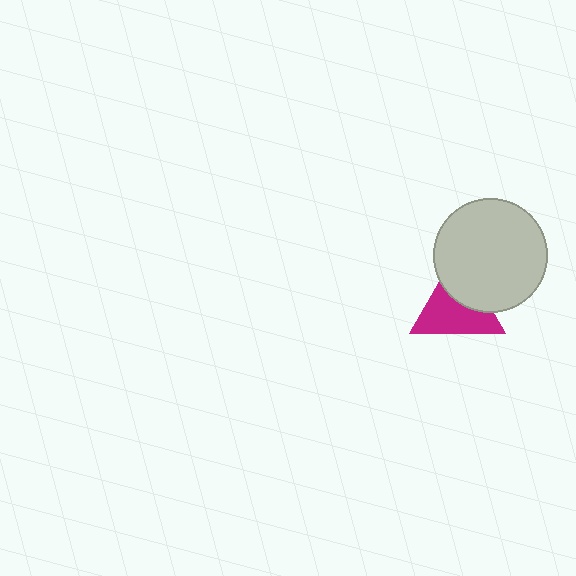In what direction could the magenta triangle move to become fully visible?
The magenta triangle could move toward the lower-left. That would shift it out from behind the light gray circle entirely.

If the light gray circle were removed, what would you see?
You would see the complete magenta triangle.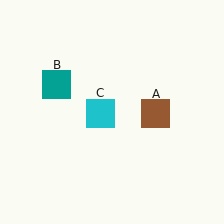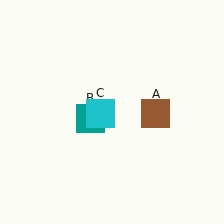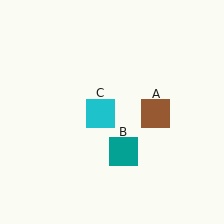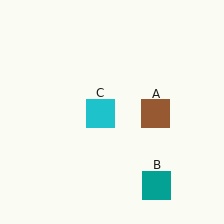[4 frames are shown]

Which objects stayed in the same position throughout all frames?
Brown square (object A) and cyan square (object C) remained stationary.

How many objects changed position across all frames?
1 object changed position: teal square (object B).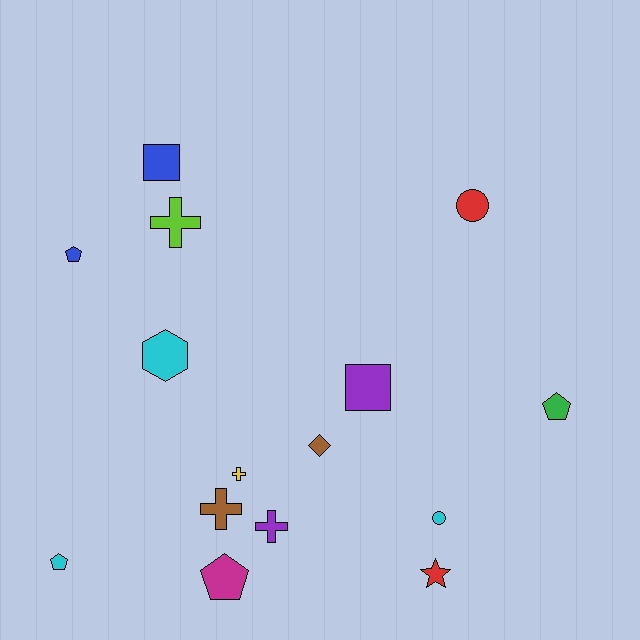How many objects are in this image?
There are 15 objects.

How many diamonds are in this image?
There is 1 diamond.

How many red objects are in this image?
There are 2 red objects.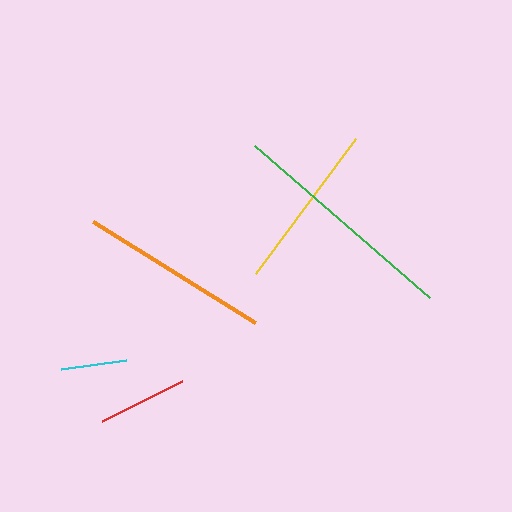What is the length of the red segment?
The red segment is approximately 89 pixels long.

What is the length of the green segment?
The green segment is approximately 232 pixels long.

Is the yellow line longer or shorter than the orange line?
The orange line is longer than the yellow line.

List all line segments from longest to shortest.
From longest to shortest: green, orange, yellow, red, cyan.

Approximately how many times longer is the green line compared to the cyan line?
The green line is approximately 3.6 times the length of the cyan line.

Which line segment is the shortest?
The cyan line is the shortest at approximately 65 pixels.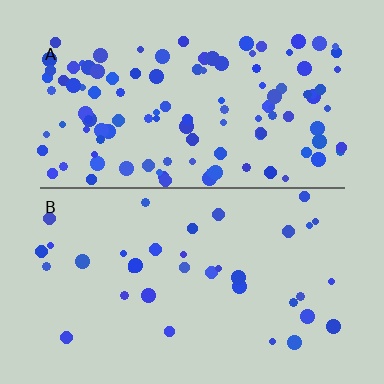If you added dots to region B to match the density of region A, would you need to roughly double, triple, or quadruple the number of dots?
Approximately triple.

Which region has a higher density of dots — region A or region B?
A (the top).